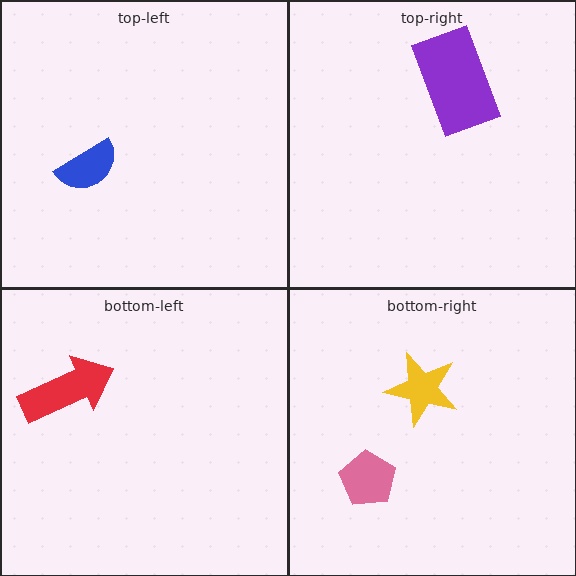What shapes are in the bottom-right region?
The pink pentagon, the yellow star.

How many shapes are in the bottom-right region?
2.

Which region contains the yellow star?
The bottom-right region.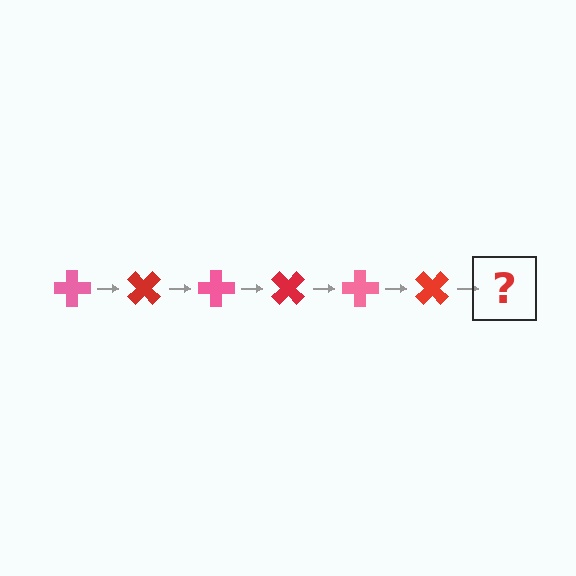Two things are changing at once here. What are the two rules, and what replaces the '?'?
The two rules are that it rotates 45 degrees each step and the color cycles through pink and red. The '?' should be a pink cross, rotated 270 degrees from the start.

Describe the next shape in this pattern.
It should be a pink cross, rotated 270 degrees from the start.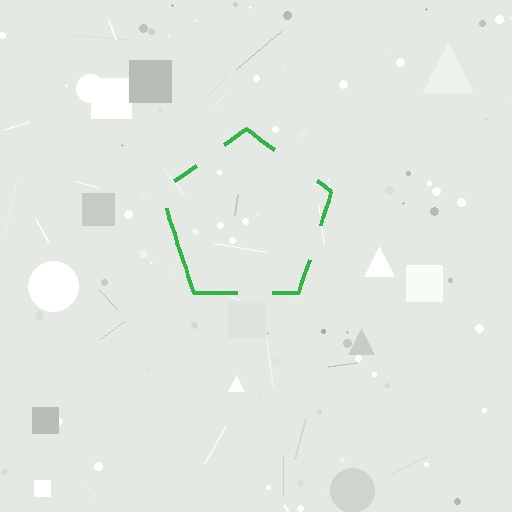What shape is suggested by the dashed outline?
The dashed outline suggests a pentagon.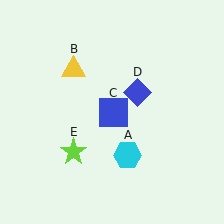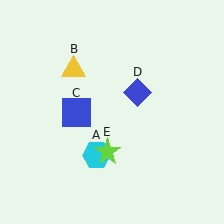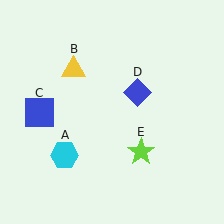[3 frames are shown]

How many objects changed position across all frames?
3 objects changed position: cyan hexagon (object A), blue square (object C), lime star (object E).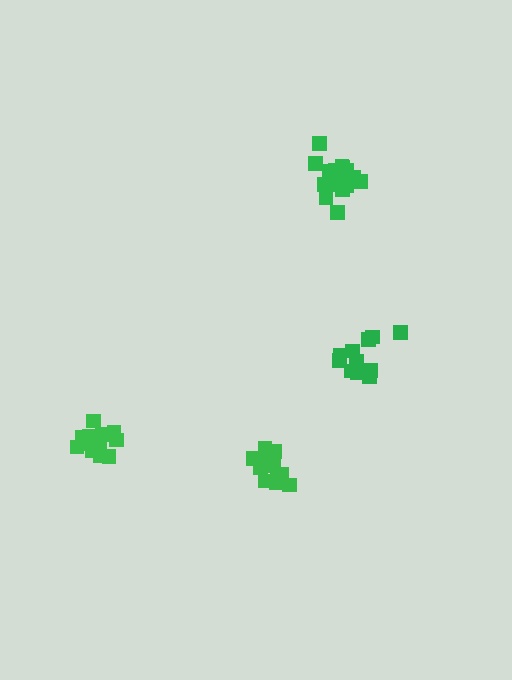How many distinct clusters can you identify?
There are 4 distinct clusters.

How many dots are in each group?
Group 1: 16 dots, Group 2: 17 dots, Group 3: 13 dots, Group 4: 17 dots (63 total).